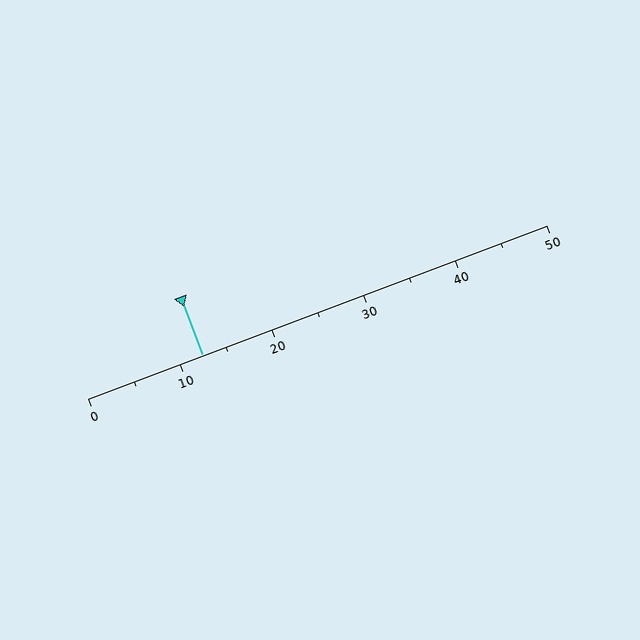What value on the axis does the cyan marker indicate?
The marker indicates approximately 12.5.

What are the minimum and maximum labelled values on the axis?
The axis runs from 0 to 50.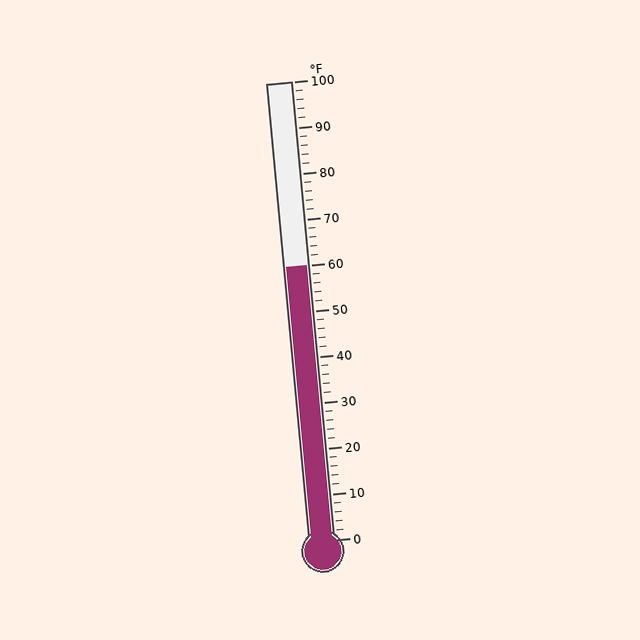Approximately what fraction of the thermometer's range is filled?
The thermometer is filled to approximately 60% of its range.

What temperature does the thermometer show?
The thermometer shows approximately 60°F.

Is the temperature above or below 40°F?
The temperature is above 40°F.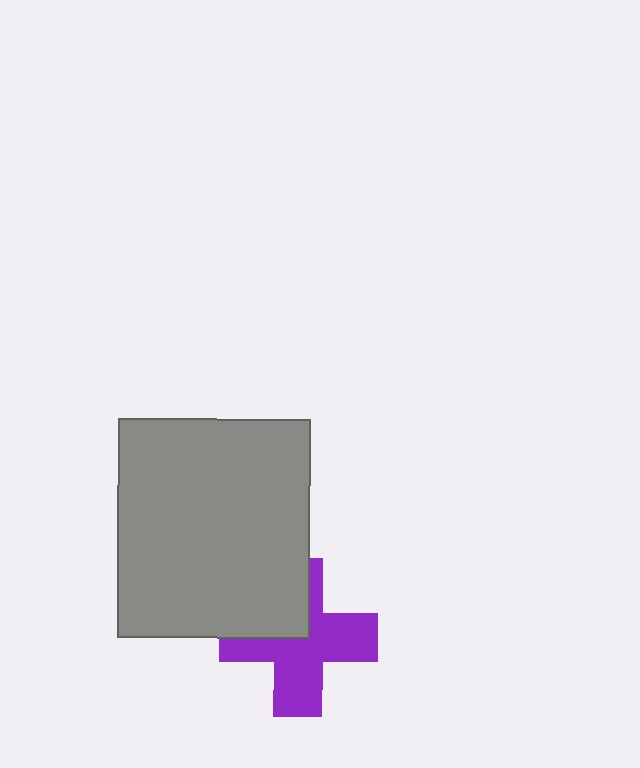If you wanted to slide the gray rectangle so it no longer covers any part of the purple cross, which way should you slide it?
Slide it toward the upper-left — that is the most direct way to separate the two shapes.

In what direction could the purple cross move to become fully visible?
The purple cross could move toward the lower-right. That would shift it out from behind the gray rectangle entirely.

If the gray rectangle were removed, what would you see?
You would see the complete purple cross.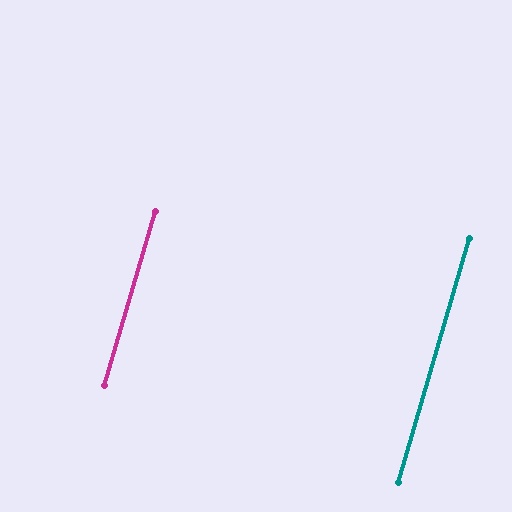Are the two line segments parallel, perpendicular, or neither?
Parallel — their directions differ by only 0.3°.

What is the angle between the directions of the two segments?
Approximately 0 degrees.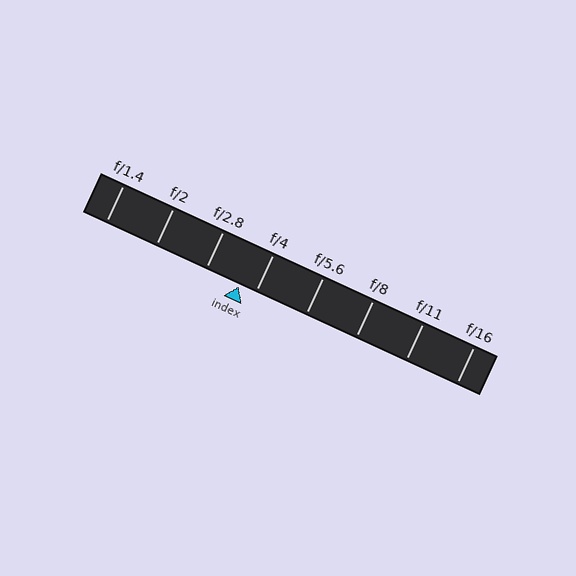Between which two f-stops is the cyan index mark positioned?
The index mark is between f/2.8 and f/4.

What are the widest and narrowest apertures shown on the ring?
The widest aperture shown is f/1.4 and the narrowest is f/16.